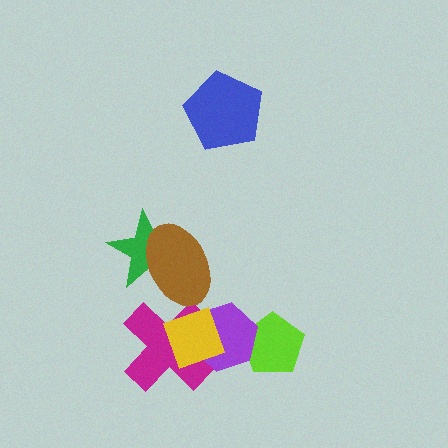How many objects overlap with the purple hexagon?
3 objects overlap with the purple hexagon.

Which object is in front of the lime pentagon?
The purple hexagon is in front of the lime pentagon.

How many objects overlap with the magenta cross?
3 objects overlap with the magenta cross.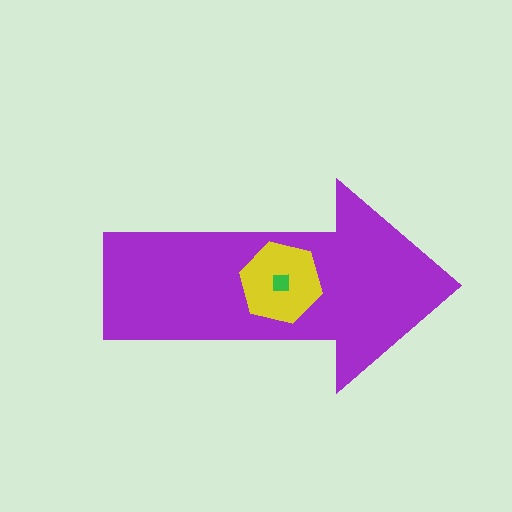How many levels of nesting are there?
3.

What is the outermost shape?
The purple arrow.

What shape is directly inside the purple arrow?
The yellow hexagon.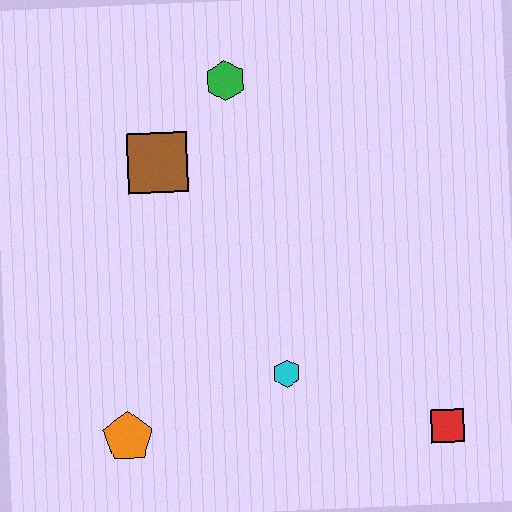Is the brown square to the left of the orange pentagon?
No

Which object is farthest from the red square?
The green hexagon is farthest from the red square.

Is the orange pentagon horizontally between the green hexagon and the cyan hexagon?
No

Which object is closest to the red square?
The cyan hexagon is closest to the red square.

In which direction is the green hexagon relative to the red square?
The green hexagon is above the red square.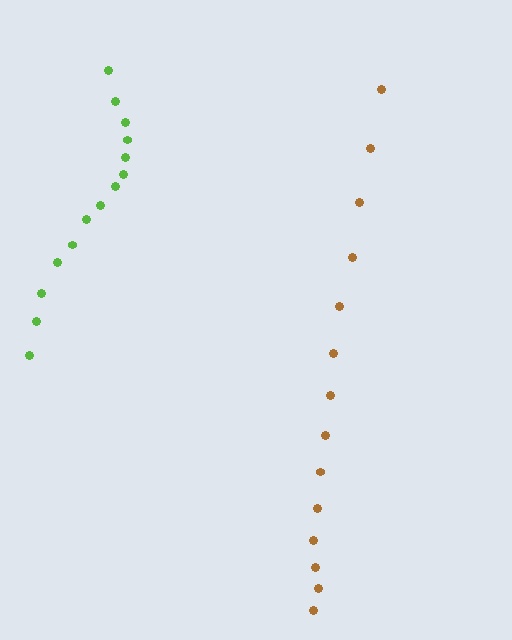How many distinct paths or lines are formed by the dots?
There are 2 distinct paths.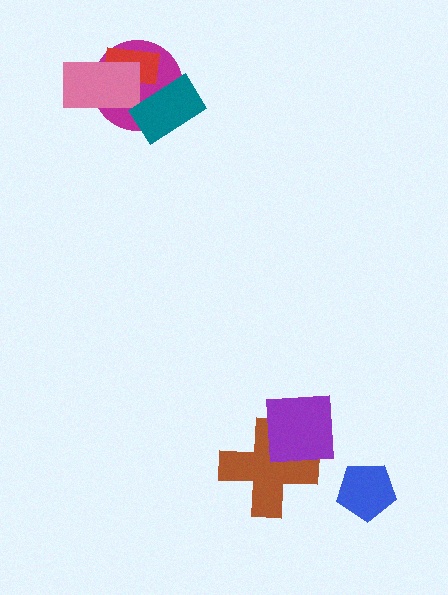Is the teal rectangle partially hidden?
No, no other shape covers it.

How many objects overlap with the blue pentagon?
0 objects overlap with the blue pentagon.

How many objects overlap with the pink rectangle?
2 objects overlap with the pink rectangle.